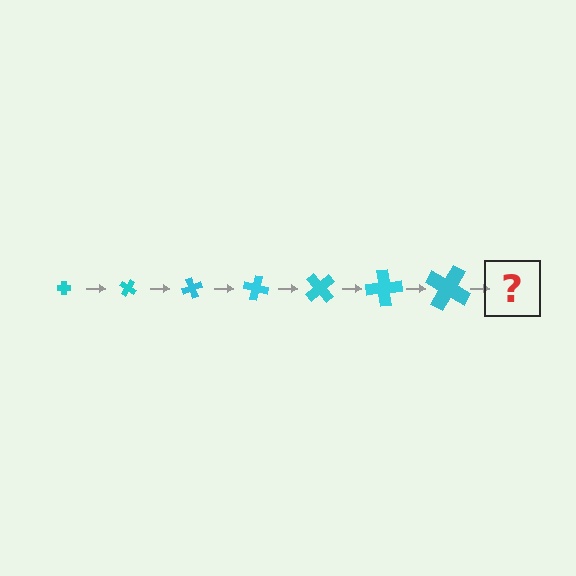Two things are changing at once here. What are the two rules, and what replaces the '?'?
The two rules are that the cross grows larger each step and it rotates 35 degrees each step. The '?' should be a cross, larger than the previous one and rotated 245 degrees from the start.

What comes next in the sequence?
The next element should be a cross, larger than the previous one and rotated 245 degrees from the start.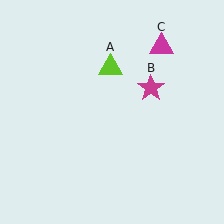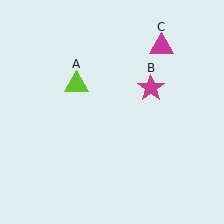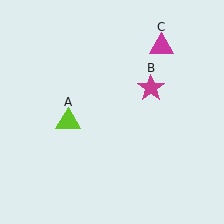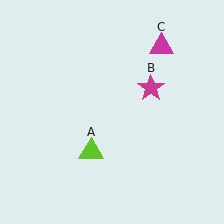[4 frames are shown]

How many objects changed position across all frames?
1 object changed position: lime triangle (object A).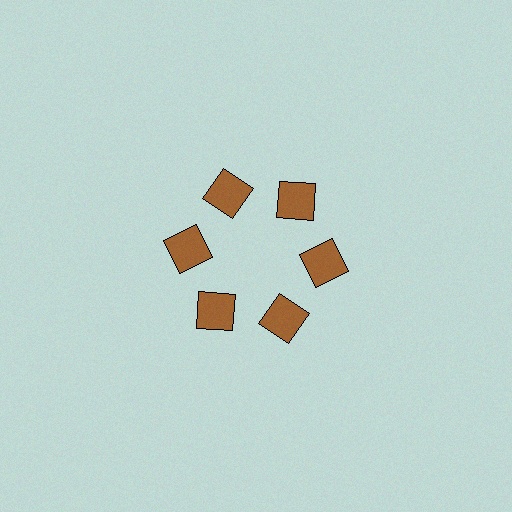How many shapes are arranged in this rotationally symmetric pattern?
There are 6 shapes, arranged in 6 groups of 1.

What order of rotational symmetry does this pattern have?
This pattern has 6-fold rotational symmetry.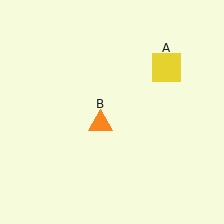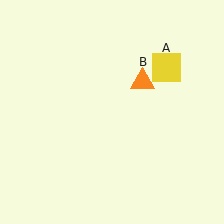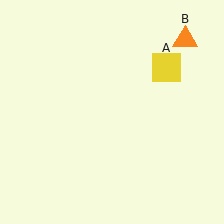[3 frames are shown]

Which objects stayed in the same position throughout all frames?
Yellow square (object A) remained stationary.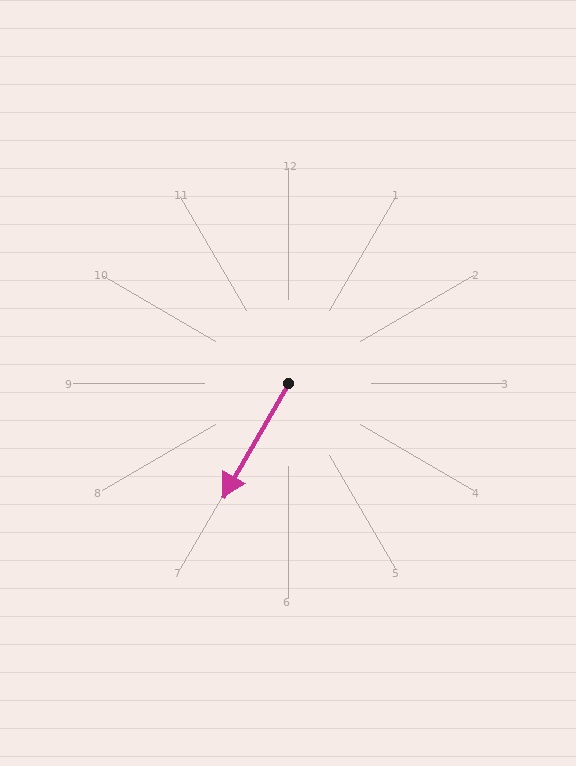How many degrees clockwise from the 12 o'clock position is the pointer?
Approximately 210 degrees.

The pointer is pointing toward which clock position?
Roughly 7 o'clock.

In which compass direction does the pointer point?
Southwest.